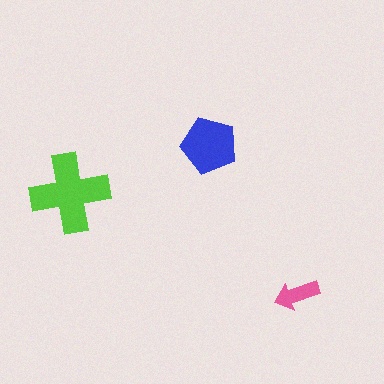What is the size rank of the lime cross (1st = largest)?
1st.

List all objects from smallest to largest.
The pink arrow, the blue pentagon, the lime cross.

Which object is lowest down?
The pink arrow is bottommost.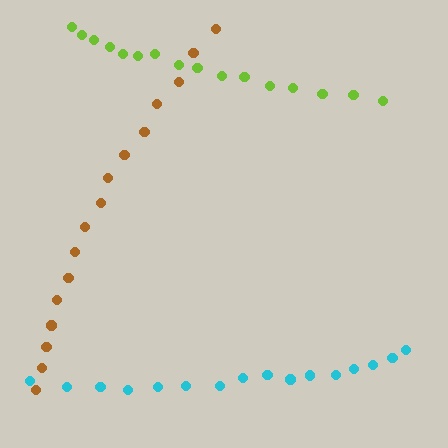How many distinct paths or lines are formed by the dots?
There are 3 distinct paths.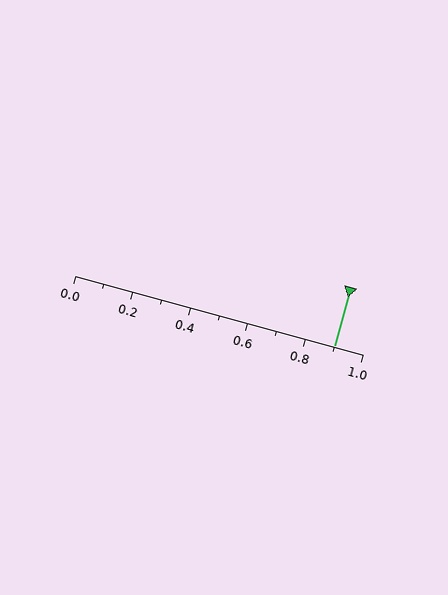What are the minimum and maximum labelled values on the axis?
The axis runs from 0.0 to 1.0.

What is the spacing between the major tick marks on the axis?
The major ticks are spaced 0.2 apart.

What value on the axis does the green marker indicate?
The marker indicates approximately 0.9.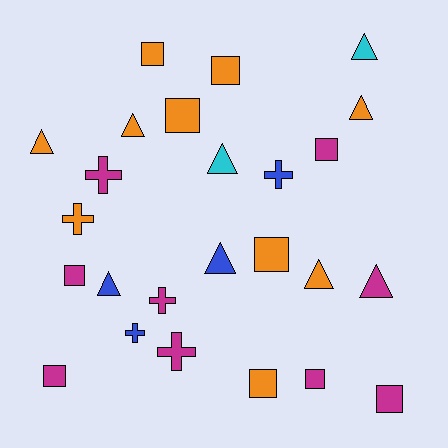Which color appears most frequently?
Orange, with 10 objects.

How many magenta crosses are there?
There are 3 magenta crosses.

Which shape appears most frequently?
Square, with 10 objects.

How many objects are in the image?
There are 25 objects.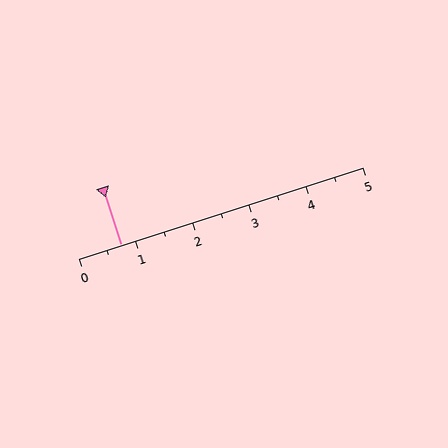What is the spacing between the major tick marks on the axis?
The major ticks are spaced 1 apart.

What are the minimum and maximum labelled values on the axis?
The axis runs from 0 to 5.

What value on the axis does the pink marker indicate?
The marker indicates approximately 0.8.